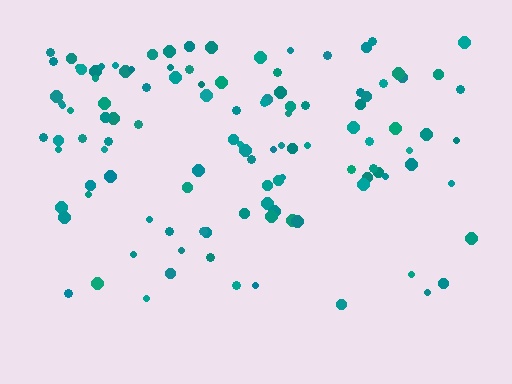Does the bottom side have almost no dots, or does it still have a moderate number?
Still a moderate number, just noticeably fewer than the top.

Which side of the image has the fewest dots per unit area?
The bottom.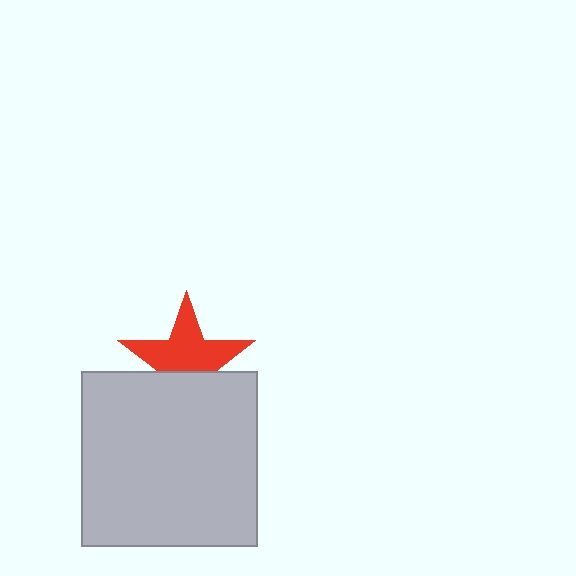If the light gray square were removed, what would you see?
You would see the complete red star.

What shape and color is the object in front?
The object in front is a light gray square.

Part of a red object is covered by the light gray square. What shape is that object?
It is a star.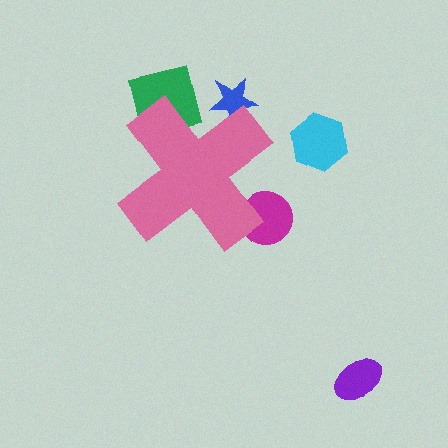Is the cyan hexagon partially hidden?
No, the cyan hexagon is fully visible.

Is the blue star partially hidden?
Yes, the blue star is partially hidden behind the pink cross.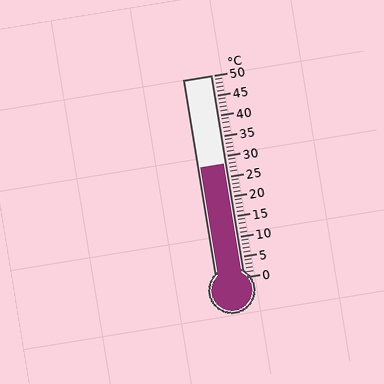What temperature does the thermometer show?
The thermometer shows approximately 28°C.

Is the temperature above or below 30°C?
The temperature is below 30°C.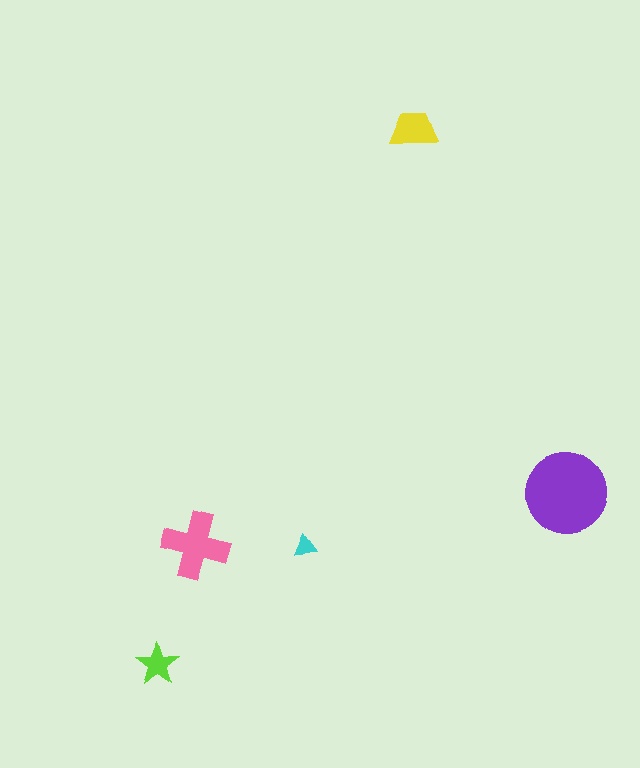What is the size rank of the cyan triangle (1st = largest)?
5th.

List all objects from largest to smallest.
The purple circle, the pink cross, the yellow trapezoid, the lime star, the cyan triangle.